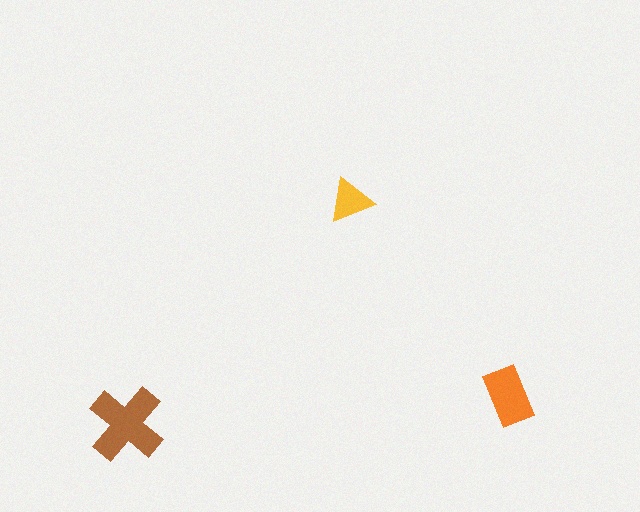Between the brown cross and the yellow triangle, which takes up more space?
The brown cross.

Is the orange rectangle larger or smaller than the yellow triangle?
Larger.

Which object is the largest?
The brown cross.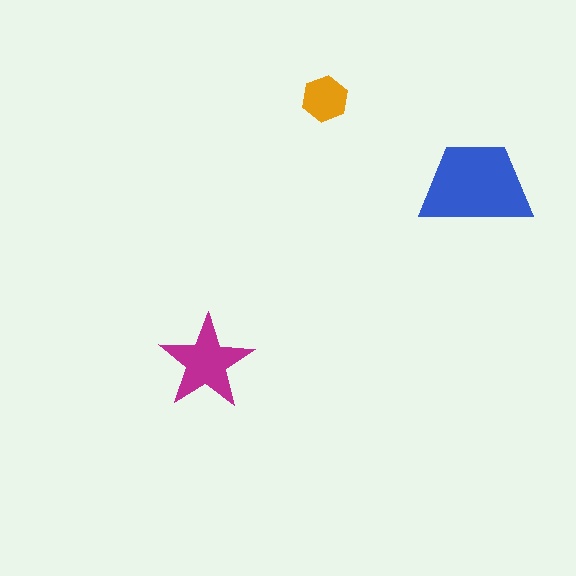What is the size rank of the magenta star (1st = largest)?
2nd.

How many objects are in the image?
There are 3 objects in the image.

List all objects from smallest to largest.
The orange hexagon, the magenta star, the blue trapezoid.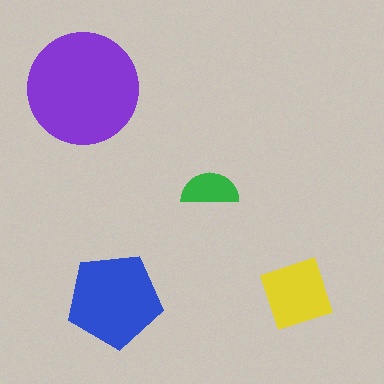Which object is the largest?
The purple circle.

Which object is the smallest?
The green semicircle.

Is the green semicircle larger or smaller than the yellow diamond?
Smaller.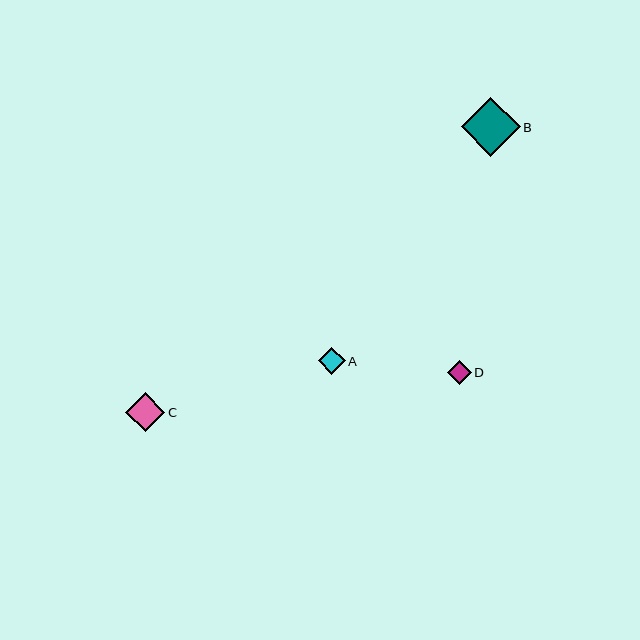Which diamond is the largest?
Diamond B is the largest with a size of approximately 59 pixels.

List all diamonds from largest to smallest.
From largest to smallest: B, C, A, D.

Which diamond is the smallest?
Diamond D is the smallest with a size of approximately 23 pixels.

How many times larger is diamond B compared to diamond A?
Diamond B is approximately 2.2 times the size of diamond A.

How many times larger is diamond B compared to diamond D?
Diamond B is approximately 2.5 times the size of diamond D.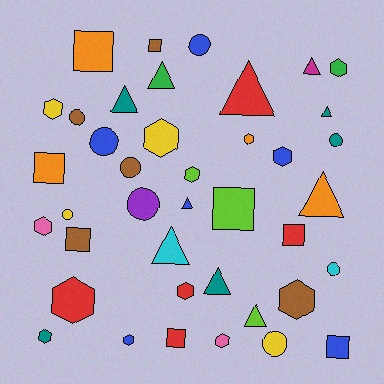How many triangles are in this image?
There are 10 triangles.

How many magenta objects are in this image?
There is 1 magenta object.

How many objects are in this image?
There are 40 objects.